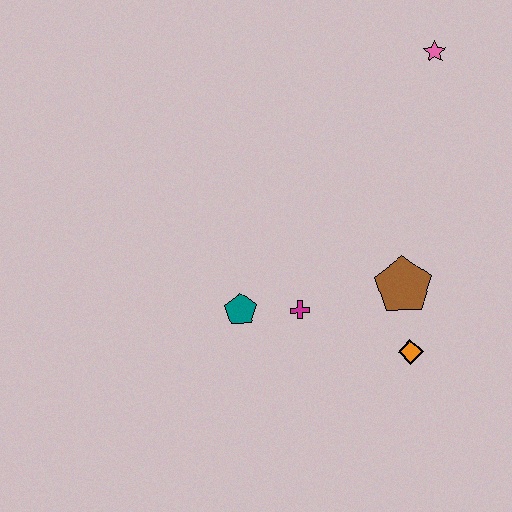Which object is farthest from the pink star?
The teal pentagon is farthest from the pink star.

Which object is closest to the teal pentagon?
The magenta cross is closest to the teal pentagon.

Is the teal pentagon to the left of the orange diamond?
Yes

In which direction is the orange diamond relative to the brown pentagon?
The orange diamond is below the brown pentagon.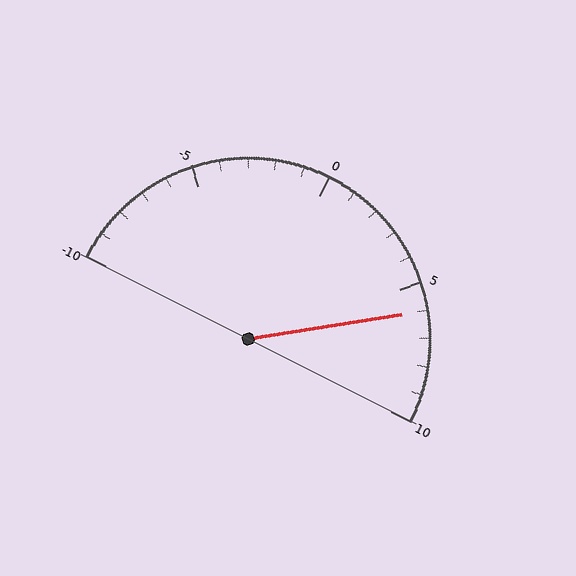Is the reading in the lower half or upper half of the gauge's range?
The reading is in the upper half of the range (-10 to 10).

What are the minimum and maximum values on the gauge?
The gauge ranges from -10 to 10.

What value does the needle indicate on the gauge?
The needle indicates approximately 6.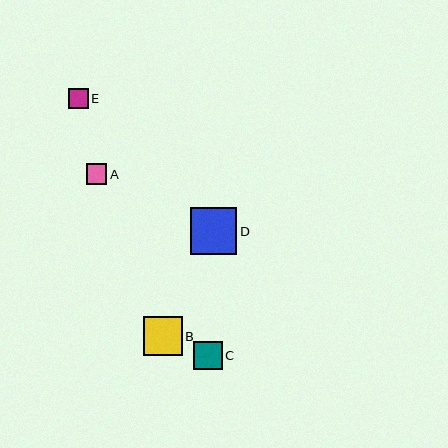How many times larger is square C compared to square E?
Square C is approximately 1.4 times the size of square E.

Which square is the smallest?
Square E is the smallest with a size of approximately 20 pixels.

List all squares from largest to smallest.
From largest to smallest: D, B, C, A, E.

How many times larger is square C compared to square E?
Square C is approximately 1.4 times the size of square E.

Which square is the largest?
Square D is the largest with a size of approximately 47 pixels.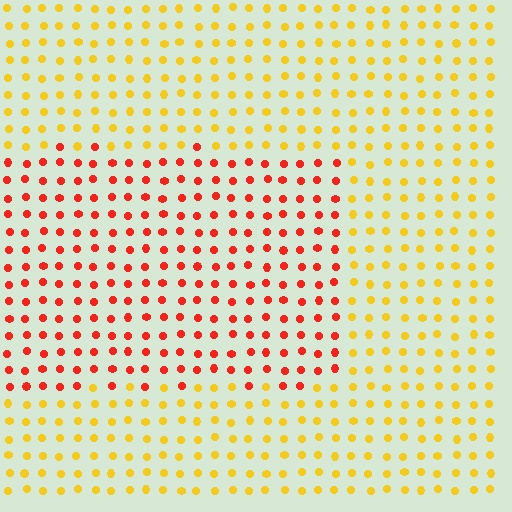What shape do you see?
I see a rectangle.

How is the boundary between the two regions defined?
The boundary is defined purely by a slight shift in hue (about 47 degrees). Spacing, size, and orientation are identical on both sides.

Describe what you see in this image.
The image is filled with small yellow elements in a uniform arrangement. A rectangle-shaped region is visible where the elements are tinted to a slightly different hue, forming a subtle color boundary.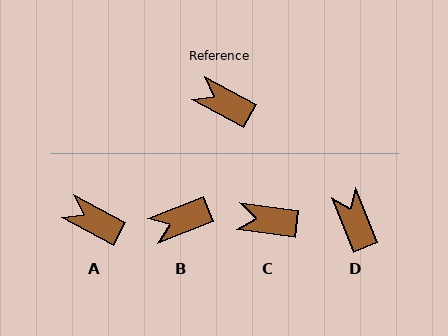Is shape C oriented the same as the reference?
No, it is off by about 20 degrees.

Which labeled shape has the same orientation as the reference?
A.